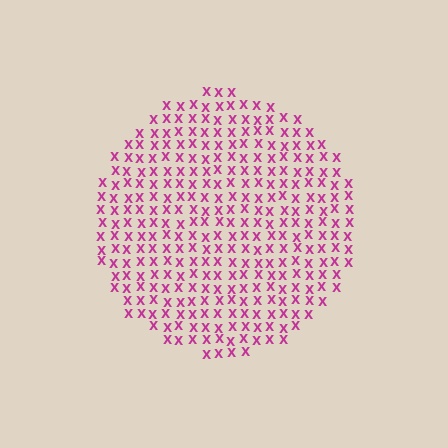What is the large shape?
The large shape is a circle.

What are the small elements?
The small elements are letter X's.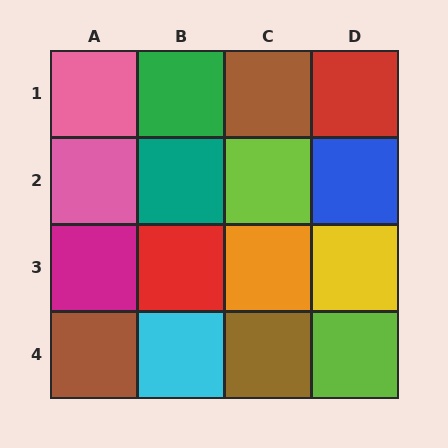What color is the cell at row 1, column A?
Pink.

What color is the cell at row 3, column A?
Magenta.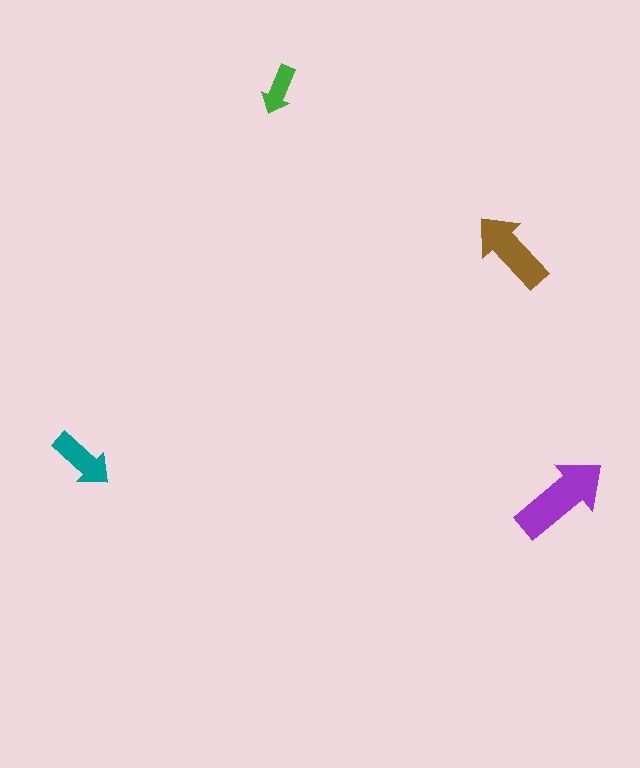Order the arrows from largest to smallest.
the purple one, the brown one, the teal one, the green one.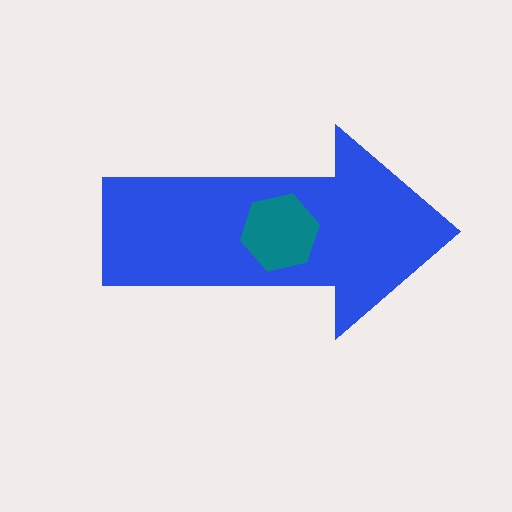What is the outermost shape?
The blue arrow.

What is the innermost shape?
The teal hexagon.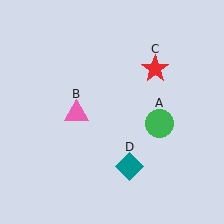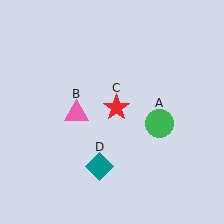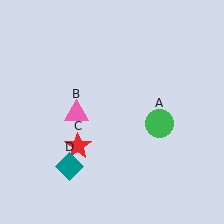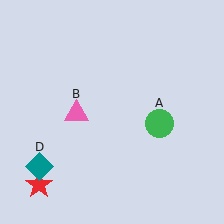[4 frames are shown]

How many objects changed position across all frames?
2 objects changed position: red star (object C), teal diamond (object D).